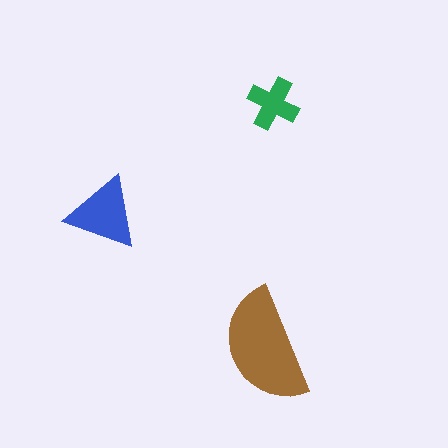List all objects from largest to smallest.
The brown semicircle, the blue triangle, the green cross.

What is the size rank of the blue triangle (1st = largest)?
2nd.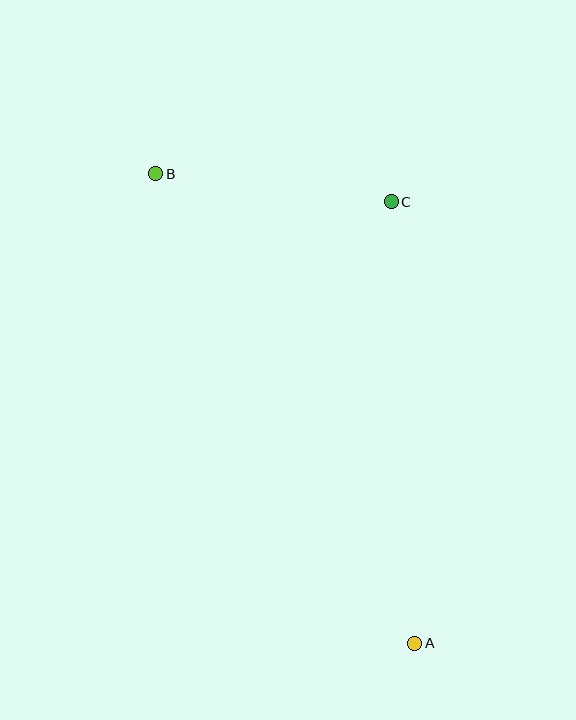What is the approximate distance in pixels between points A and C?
The distance between A and C is approximately 442 pixels.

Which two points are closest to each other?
Points B and C are closest to each other.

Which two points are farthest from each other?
Points A and B are farthest from each other.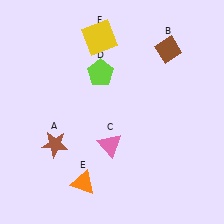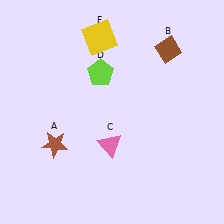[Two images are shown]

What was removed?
The orange triangle (E) was removed in Image 2.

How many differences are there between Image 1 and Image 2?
There is 1 difference between the two images.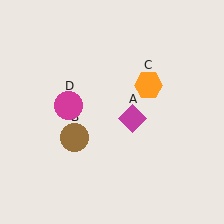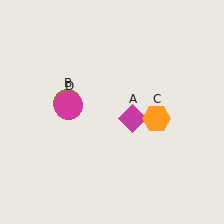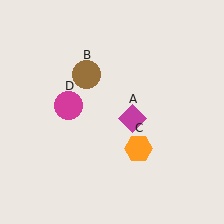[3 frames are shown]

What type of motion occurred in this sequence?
The brown circle (object B), orange hexagon (object C) rotated clockwise around the center of the scene.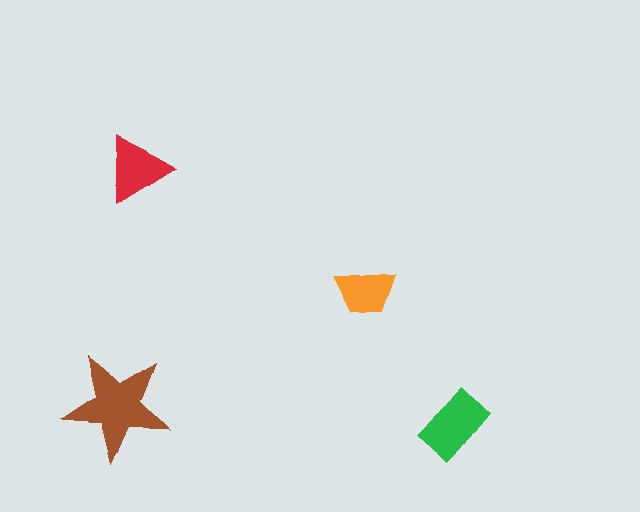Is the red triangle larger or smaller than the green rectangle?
Smaller.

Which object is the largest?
The brown star.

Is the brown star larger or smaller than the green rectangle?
Larger.